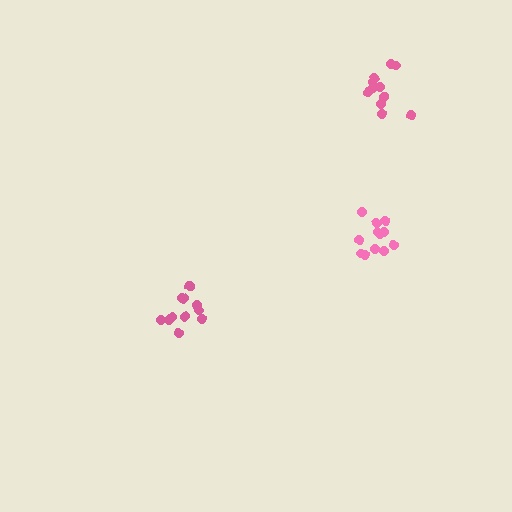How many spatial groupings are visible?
There are 3 spatial groupings.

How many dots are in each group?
Group 1: 13 dots, Group 2: 12 dots, Group 3: 11 dots (36 total).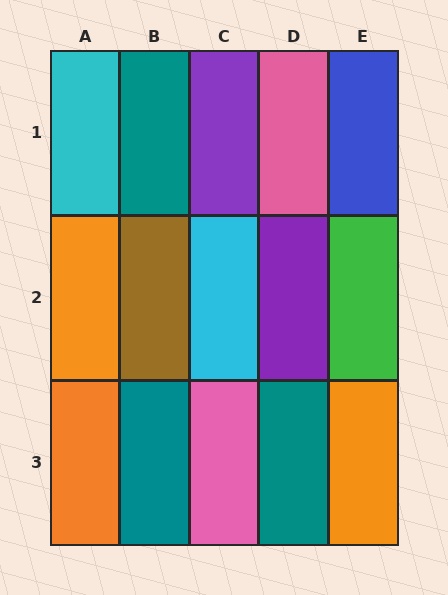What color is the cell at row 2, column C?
Cyan.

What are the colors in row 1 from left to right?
Cyan, teal, purple, pink, blue.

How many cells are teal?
3 cells are teal.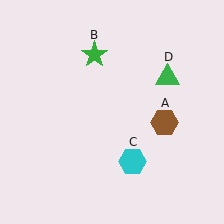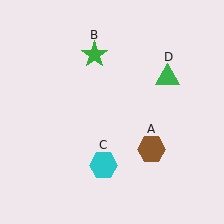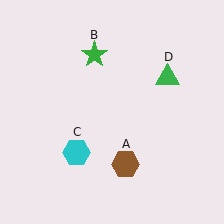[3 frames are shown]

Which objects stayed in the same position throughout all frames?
Green star (object B) and green triangle (object D) remained stationary.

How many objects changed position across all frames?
2 objects changed position: brown hexagon (object A), cyan hexagon (object C).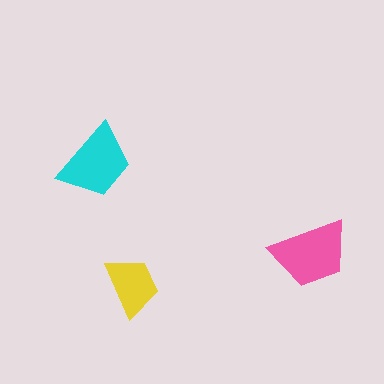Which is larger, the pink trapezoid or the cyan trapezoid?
The pink one.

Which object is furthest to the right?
The pink trapezoid is rightmost.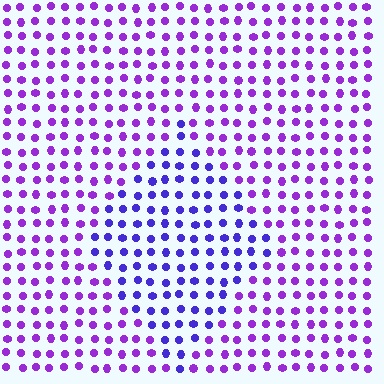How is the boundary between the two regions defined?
The boundary is defined purely by a slight shift in hue (about 30 degrees). Spacing, size, and orientation are identical on both sides.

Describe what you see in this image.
The image is filled with small purple elements in a uniform arrangement. A diamond-shaped region is visible where the elements are tinted to a slightly different hue, forming a subtle color boundary.